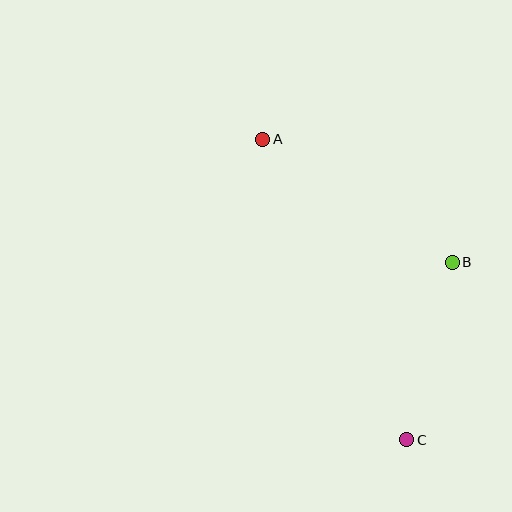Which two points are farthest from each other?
Points A and C are farthest from each other.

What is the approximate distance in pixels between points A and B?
The distance between A and B is approximately 226 pixels.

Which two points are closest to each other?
Points B and C are closest to each other.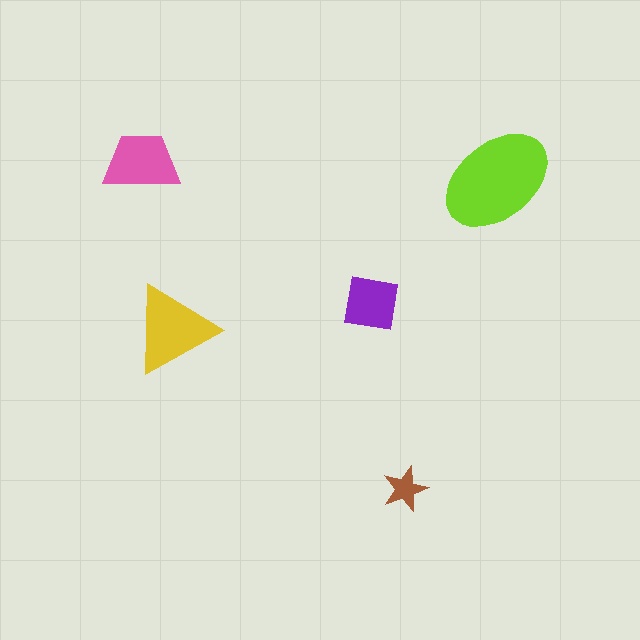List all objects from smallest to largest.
The brown star, the purple square, the pink trapezoid, the yellow triangle, the lime ellipse.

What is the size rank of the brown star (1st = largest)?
5th.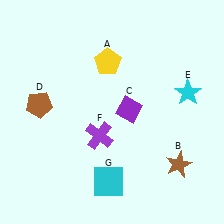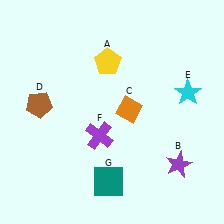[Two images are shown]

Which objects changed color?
B changed from brown to purple. C changed from purple to orange. G changed from cyan to teal.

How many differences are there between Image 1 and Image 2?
There are 3 differences between the two images.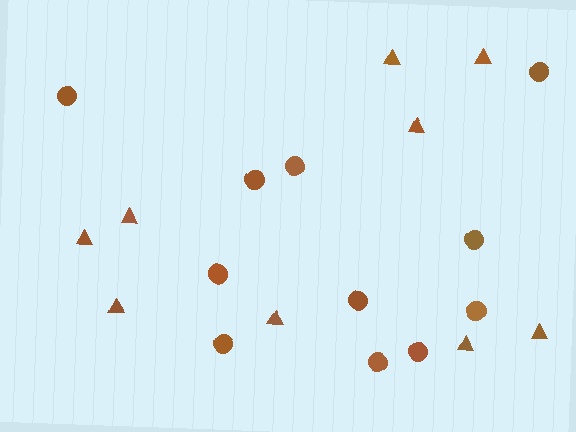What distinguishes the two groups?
There are 2 groups: one group of circles (11) and one group of triangles (9).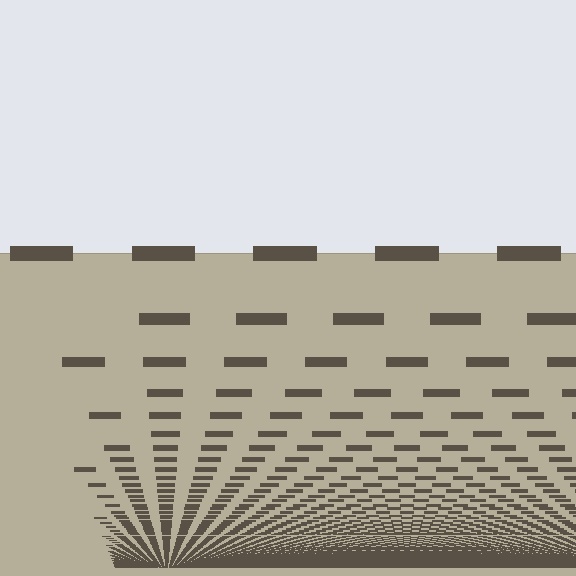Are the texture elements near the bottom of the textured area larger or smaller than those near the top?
Smaller. The gradient is inverted — elements near the bottom are smaller and denser.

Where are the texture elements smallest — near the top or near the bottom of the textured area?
Near the bottom.